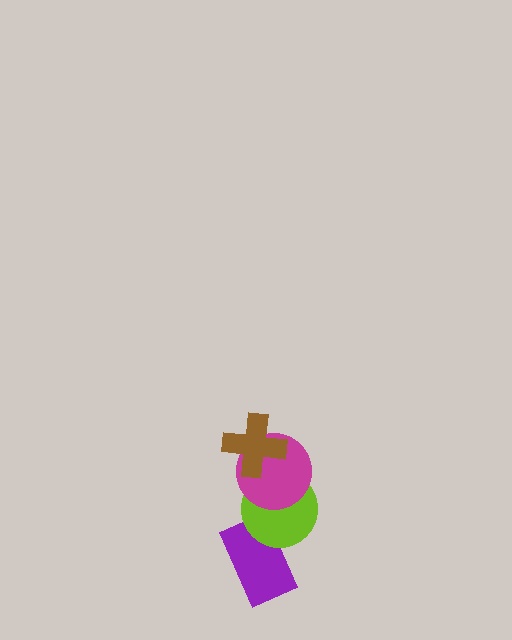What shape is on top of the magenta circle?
The brown cross is on top of the magenta circle.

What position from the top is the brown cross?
The brown cross is 1st from the top.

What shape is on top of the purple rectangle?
The lime circle is on top of the purple rectangle.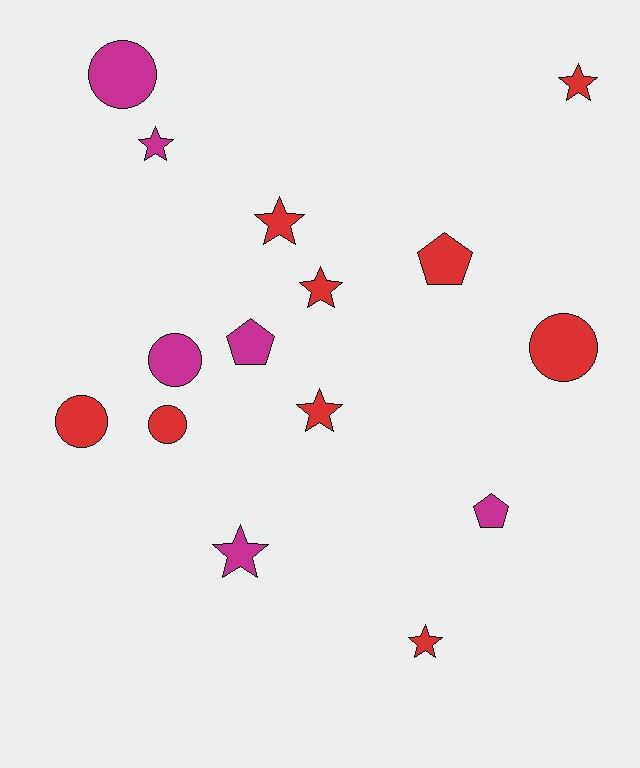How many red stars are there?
There are 5 red stars.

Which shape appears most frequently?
Star, with 7 objects.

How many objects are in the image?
There are 15 objects.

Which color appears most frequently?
Red, with 9 objects.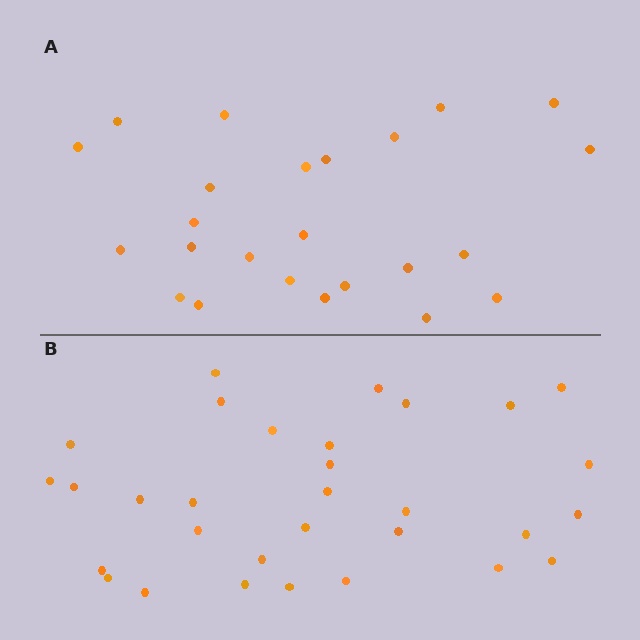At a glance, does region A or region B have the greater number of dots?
Region B (the bottom region) has more dots.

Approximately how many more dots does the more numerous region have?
Region B has roughly 8 or so more dots than region A.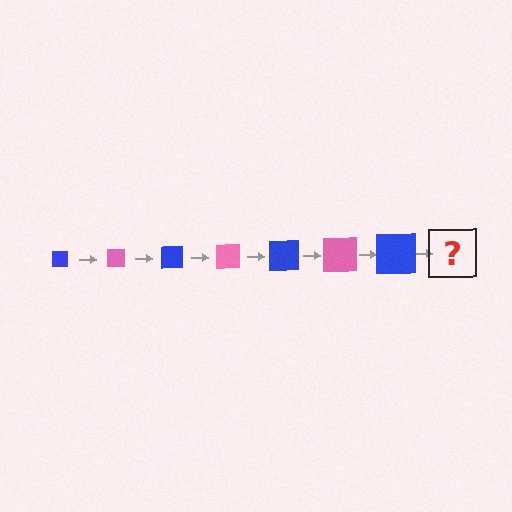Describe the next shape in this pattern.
It should be a pink square, larger than the previous one.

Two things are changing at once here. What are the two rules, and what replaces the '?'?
The two rules are that the square grows larger each step and the color cycles through blue and pink. The '?' should be a pink square, larger than the previous one.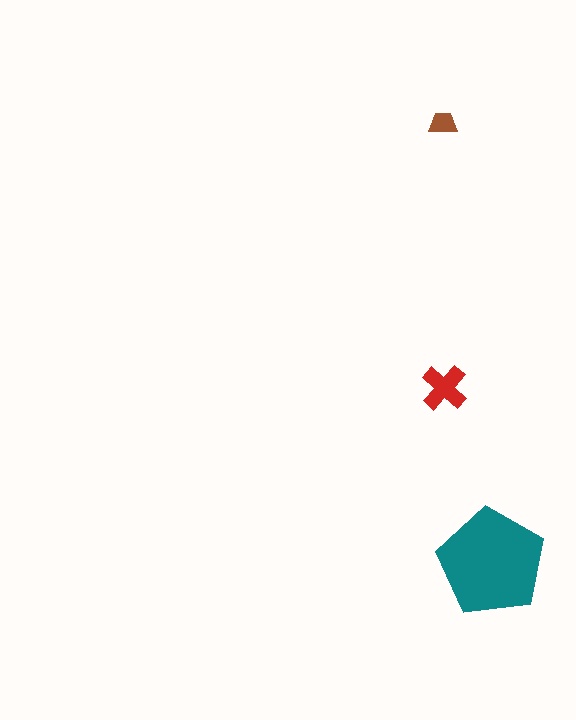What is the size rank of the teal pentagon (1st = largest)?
1st.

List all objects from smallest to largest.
The brown trapezoid, the red cross, the teal pentagon.